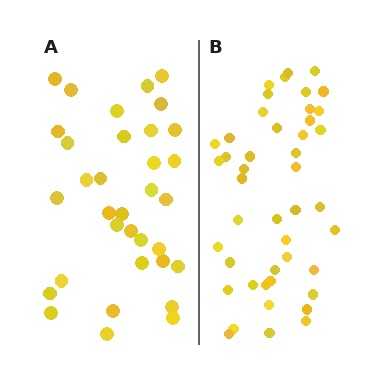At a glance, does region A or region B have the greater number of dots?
Region B (the right region) has more dots.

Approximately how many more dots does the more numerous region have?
Region B has roughly 12 or so more dots than region A.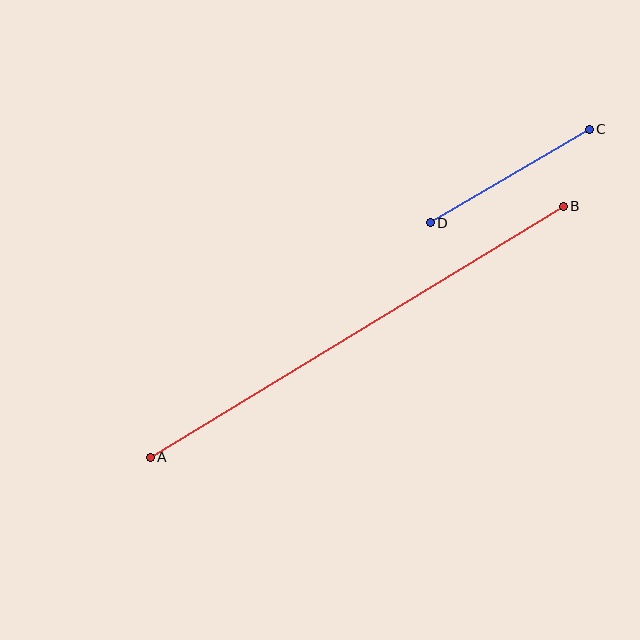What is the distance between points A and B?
The distance is approximately 483 pixels.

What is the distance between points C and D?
The distance is approximately 184 pixels.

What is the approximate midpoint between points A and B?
The midpoint is at approximately (357, 332) pixels.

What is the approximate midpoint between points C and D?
The midpoint is at approximately (510, 176) pixels.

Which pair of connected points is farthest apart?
Points A and B are farthest apart.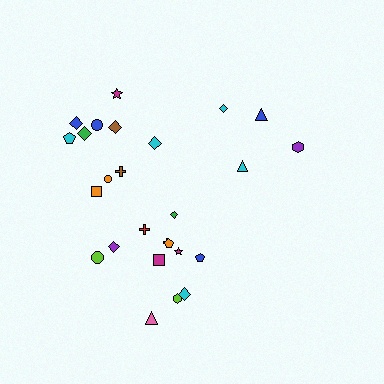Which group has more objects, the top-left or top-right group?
The top-left group.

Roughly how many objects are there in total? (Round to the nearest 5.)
Roughly 25 objects in total.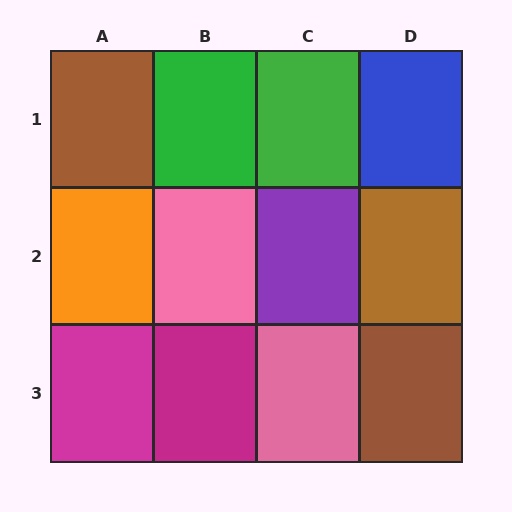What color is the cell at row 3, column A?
Magenta.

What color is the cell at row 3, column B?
Magenta.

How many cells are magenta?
2 cells are magenta.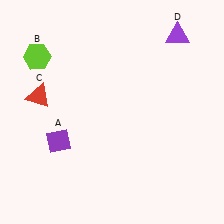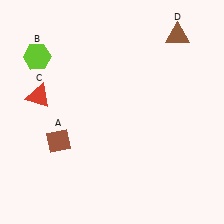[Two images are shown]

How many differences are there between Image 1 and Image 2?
There are 2 differences between the two images.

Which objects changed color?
A changed from purple to brown. D changed from purple to brown.